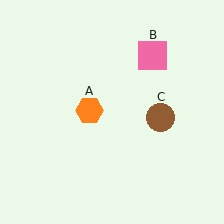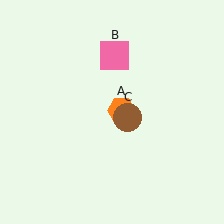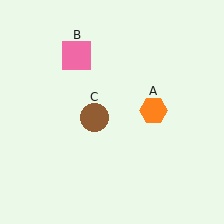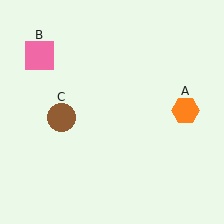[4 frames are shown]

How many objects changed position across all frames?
3 objects changed position: orange hexagon (object A), pink square (object B), brown circle (object C).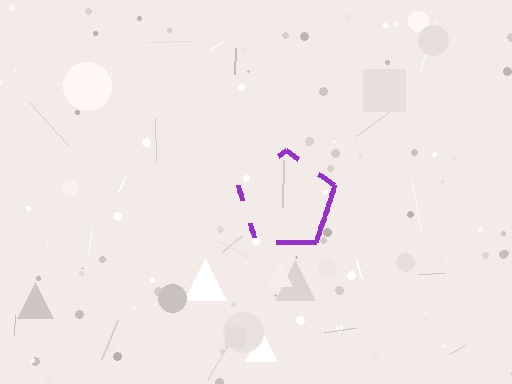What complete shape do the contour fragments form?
The contour fragments form a pentagon.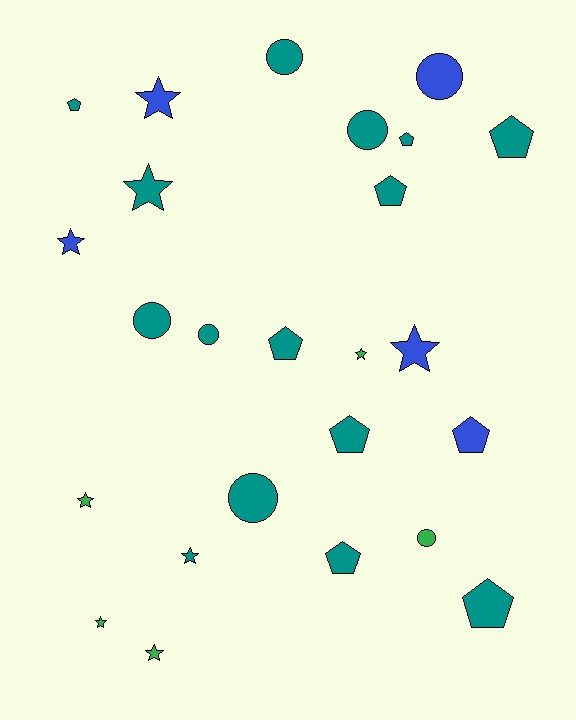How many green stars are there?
There are 4 green stars.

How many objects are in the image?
There are 25 objects.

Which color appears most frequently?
Teal, with 15 objects.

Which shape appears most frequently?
Pentagon, with 9 objects.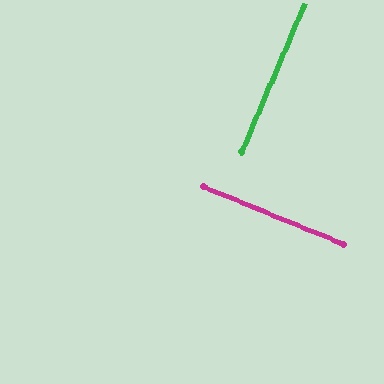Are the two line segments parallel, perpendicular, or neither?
Perpendicular — they meet at approximately 90°.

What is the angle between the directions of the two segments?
Approximately 90 degrees.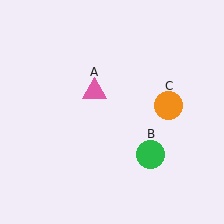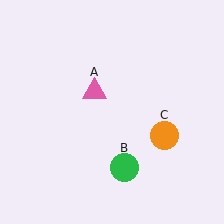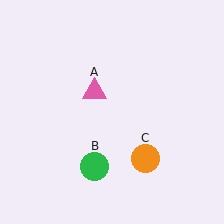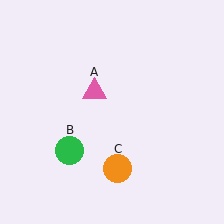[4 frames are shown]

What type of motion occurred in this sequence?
The green circle (object B), orange circle (object C) rotated clockwise around the center of the scene.